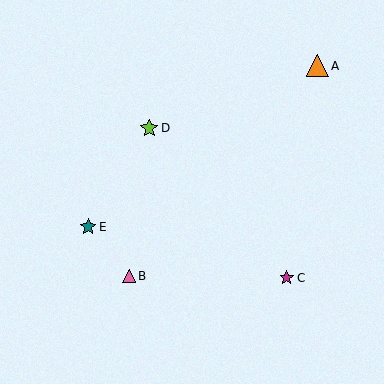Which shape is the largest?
The orange triangle (labeled A) is the largest.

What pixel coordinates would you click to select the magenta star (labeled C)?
Click at (287, 278) to select the magenta star C.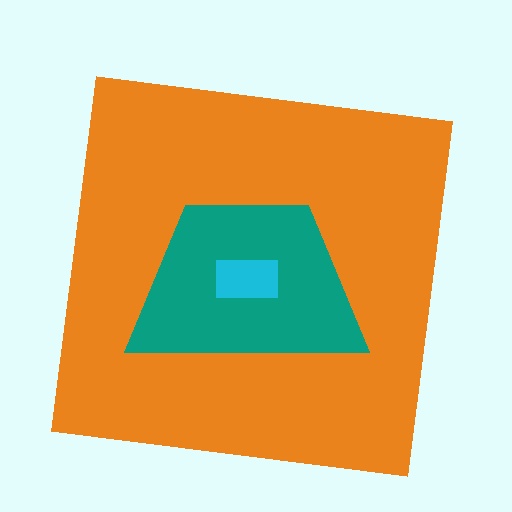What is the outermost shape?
The orange square.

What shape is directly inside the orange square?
The teal trapezoid.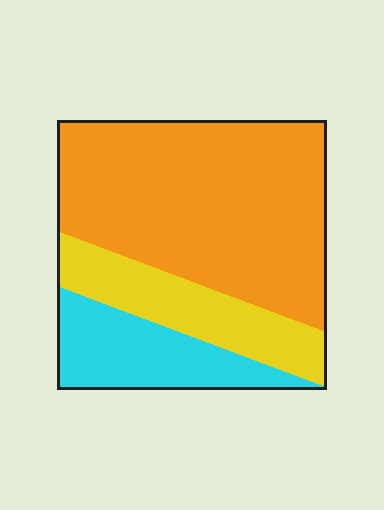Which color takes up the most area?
Orange, at roughly 60%.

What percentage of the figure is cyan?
Cyan takes up about one fifth (1/5) of the figure.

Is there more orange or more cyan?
Orange.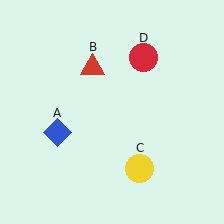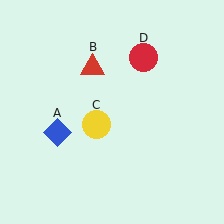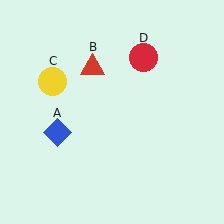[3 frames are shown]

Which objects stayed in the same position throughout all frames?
Blue diamond (object A) and red triangle (object B) and red circle (object D) remained stationary.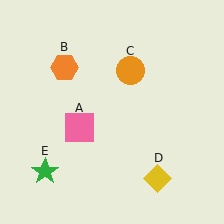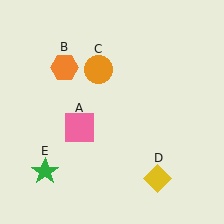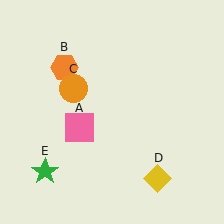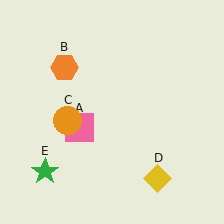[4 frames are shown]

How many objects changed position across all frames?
1 object changed position: orange circle (object C).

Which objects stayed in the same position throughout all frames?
Pink square (object A) and orange hexagon (object B) and yellow diamond (object D) and green star (object E) remained stationary.